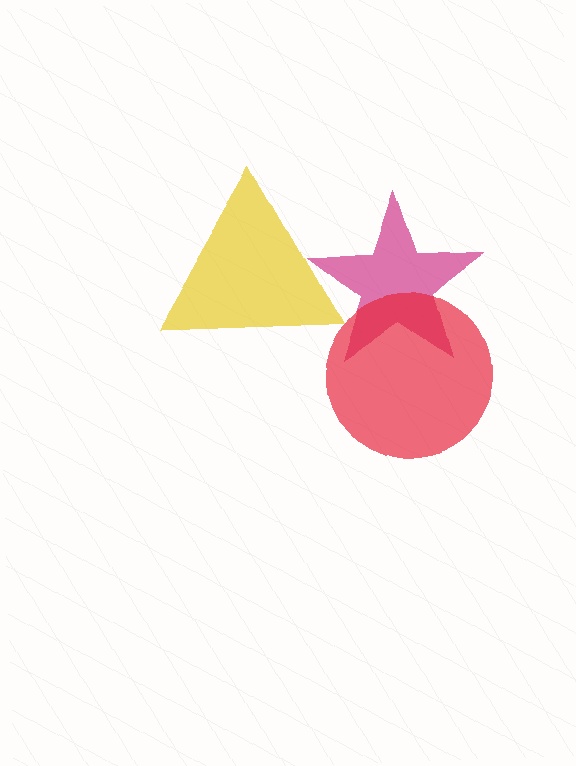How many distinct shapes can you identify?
There are 3 distinct shapes: a magenta star, a red circle, a yellow triangle.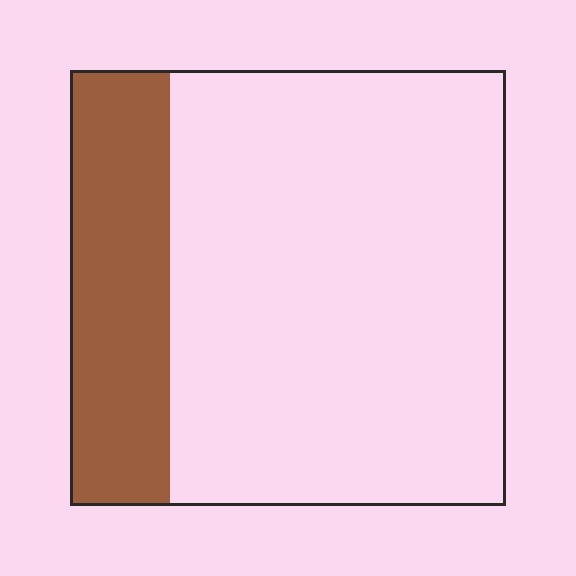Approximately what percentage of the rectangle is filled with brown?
Approximately 25%.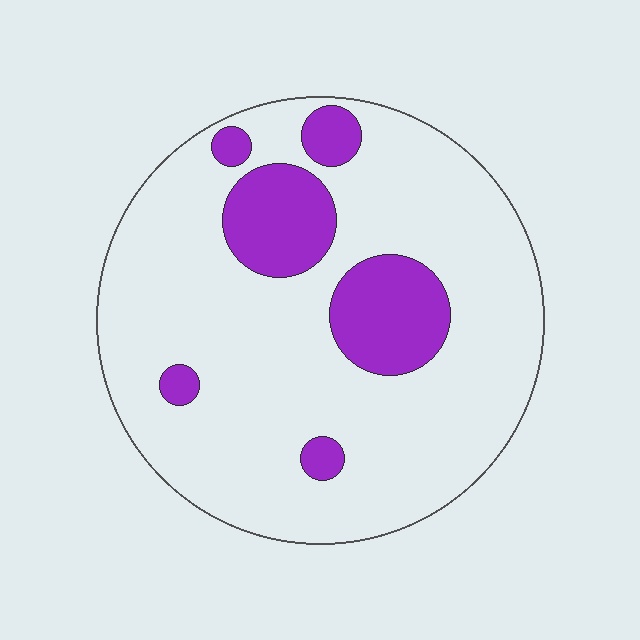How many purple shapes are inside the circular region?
6.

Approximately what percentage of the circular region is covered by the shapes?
Approximately 20%.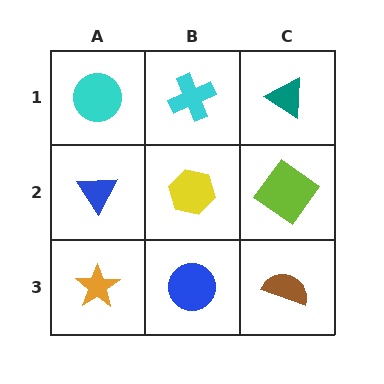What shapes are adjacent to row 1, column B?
A yellow hexagon (row 2, column B), a cyan circle (row 1, column A), a teal triangle (row 1, column C).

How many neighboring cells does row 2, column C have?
3.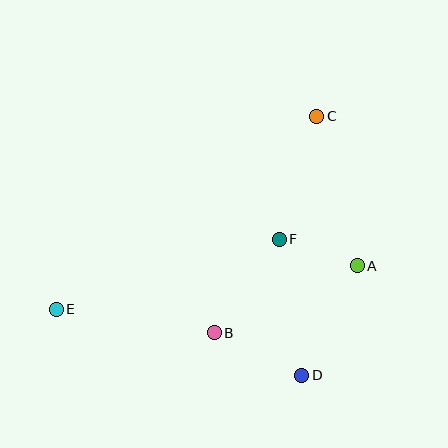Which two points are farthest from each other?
Points C and E are farthest from each other.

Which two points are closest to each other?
Points A and F are closest to each other.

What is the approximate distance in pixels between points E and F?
The distance between E and F is approximately 233 pixels.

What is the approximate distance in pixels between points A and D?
The distance between A and D is approximately 123 pixels.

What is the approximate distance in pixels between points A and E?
The distance between A and E is approximately 304 pixels.